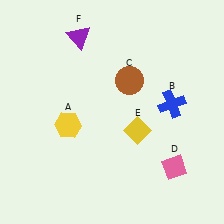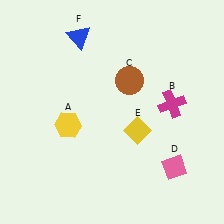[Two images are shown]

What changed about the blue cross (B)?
In Image 1, B is blue. In Image 2, it changed to magenta.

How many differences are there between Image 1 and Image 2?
There are 2 differences between the two images.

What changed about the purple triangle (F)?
In Image 1, F is purple. In Image 2, it changed to blue.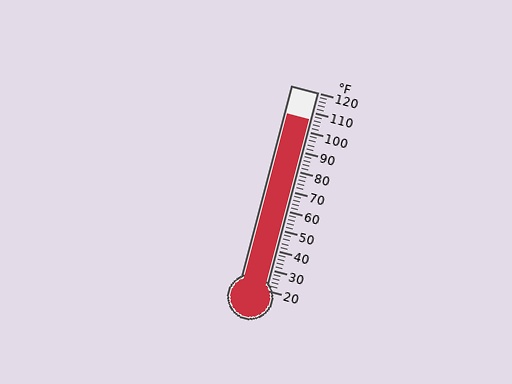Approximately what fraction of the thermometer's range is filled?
The thermometer is filled to approximately 85% of its range.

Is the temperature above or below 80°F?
The temperature is above 80°F.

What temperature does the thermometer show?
The thermometer shows approximately 106°F.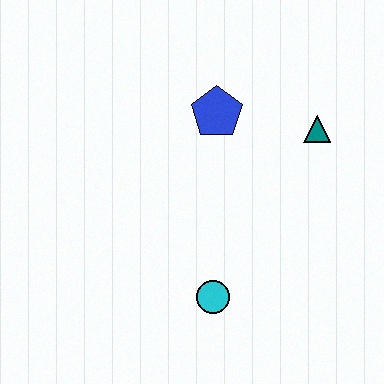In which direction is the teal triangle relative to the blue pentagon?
The teal triangle is to the right of the blue pentagon.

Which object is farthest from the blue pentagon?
The cyan circle is farthest from the blue pentagon.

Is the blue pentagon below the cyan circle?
No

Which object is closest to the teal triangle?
The blue pentagon is closest to the teal triangle.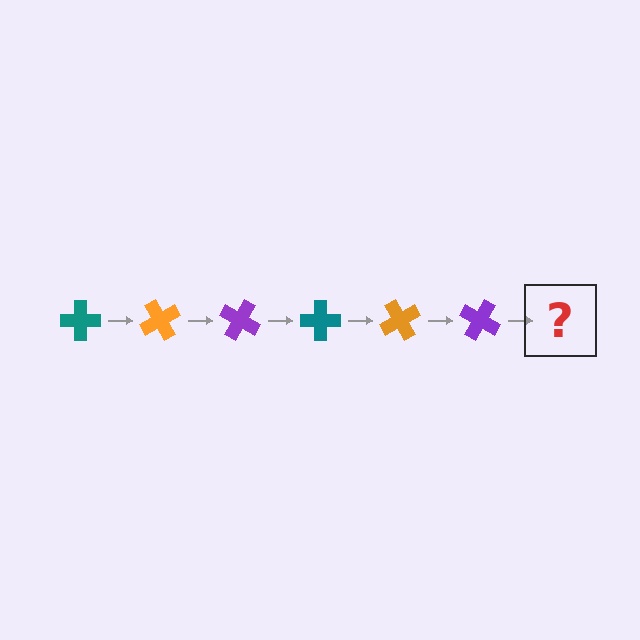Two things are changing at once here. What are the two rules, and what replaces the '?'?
The two rules are that it rotates 60 degrees each step and the color cycles through teal, orange, and purple. The '?' should be a teal cross, rotated 360 degrees from the start.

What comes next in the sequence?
The next element should be a teal cross, rotated 360 degrees from the start.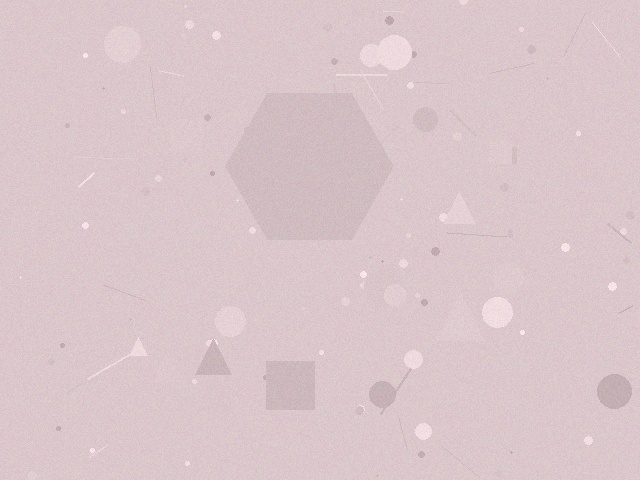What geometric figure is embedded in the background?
A hexagon is embedded in the background.